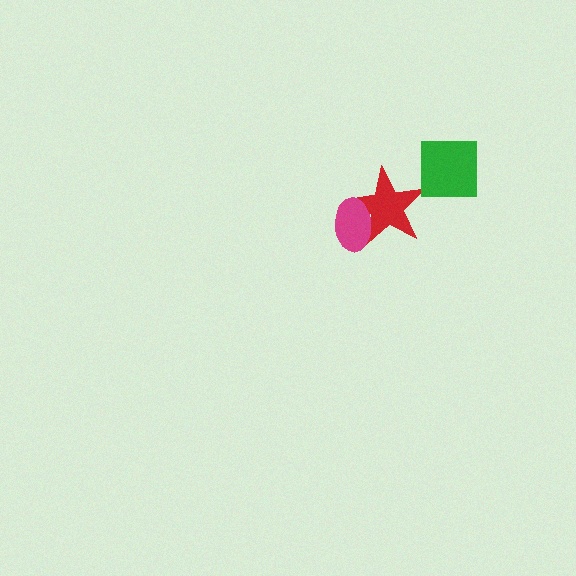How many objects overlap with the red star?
1 object overlaps with the red star.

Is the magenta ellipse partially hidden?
No, no other shape covers it.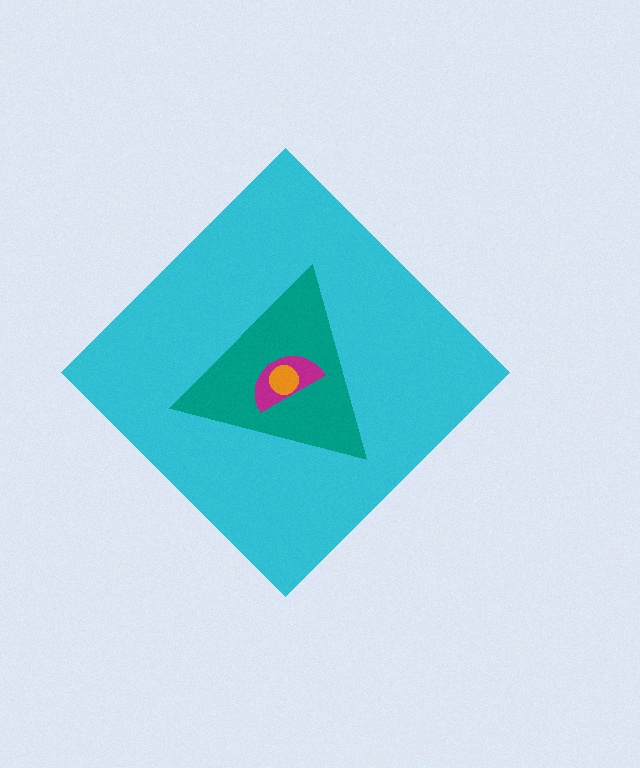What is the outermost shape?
The cyan diamond.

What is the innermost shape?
The orange circle.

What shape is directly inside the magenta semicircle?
The orange circle.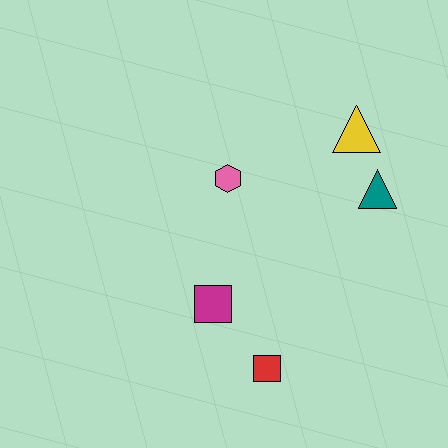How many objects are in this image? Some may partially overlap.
There are 5 objects.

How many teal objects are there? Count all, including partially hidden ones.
There is 1 teal object.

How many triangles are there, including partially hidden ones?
There are 2 triangles.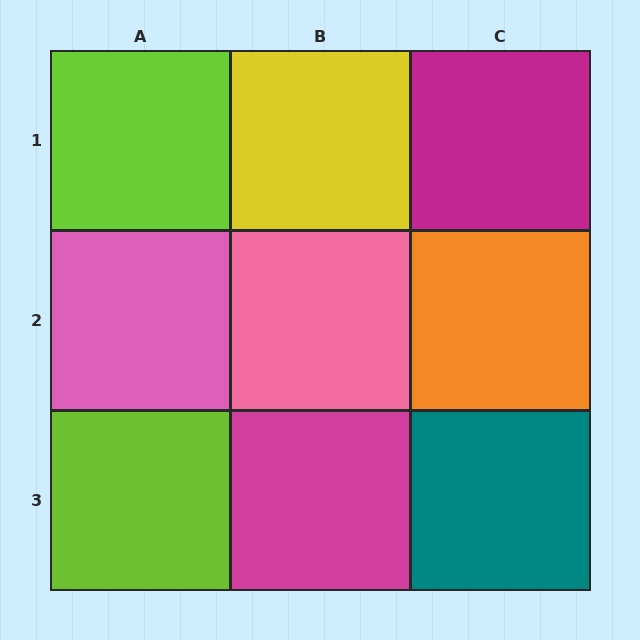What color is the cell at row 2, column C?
Orange.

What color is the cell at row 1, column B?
Yellow.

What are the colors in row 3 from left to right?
Lime, magenta, teal.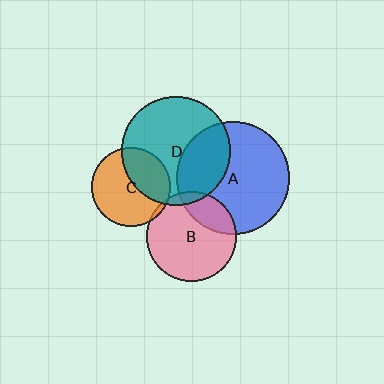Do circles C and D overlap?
Yes.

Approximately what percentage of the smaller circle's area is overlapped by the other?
Approximately 40%.